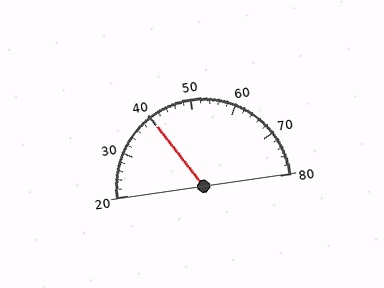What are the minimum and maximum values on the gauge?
The gauge ranges from 20 to 80.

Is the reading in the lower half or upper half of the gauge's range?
The reading is in the lower half of the range (20 to 80).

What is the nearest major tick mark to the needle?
The nearest major tick mark is 40.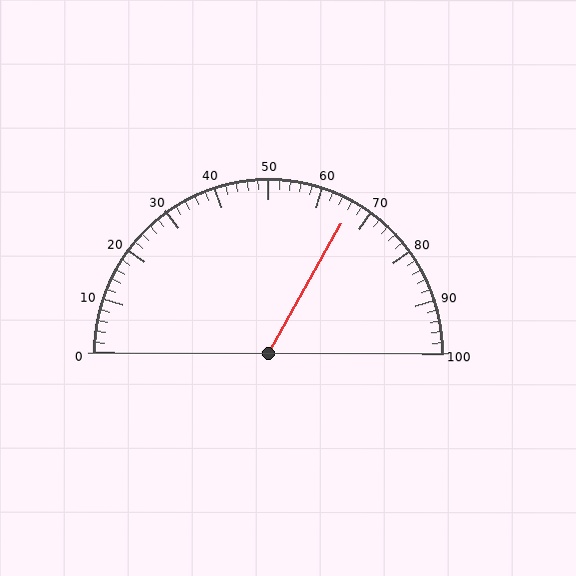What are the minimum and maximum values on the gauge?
The gauge ranges from 0 to 100.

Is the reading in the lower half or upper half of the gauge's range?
The reading is in the upper half of the range (0 to 100).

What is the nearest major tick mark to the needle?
The nearest major tick mark is 70.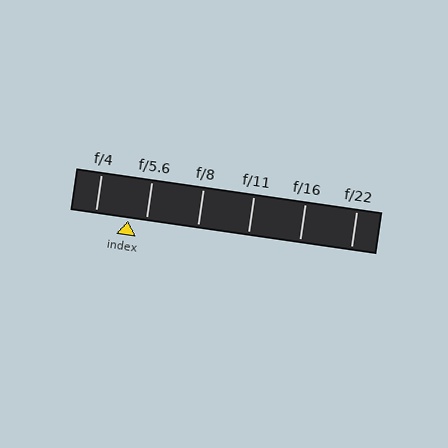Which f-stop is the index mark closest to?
The index mark is closest to f/5.6.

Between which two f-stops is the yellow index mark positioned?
The index mark is between f/4 and f/5.6.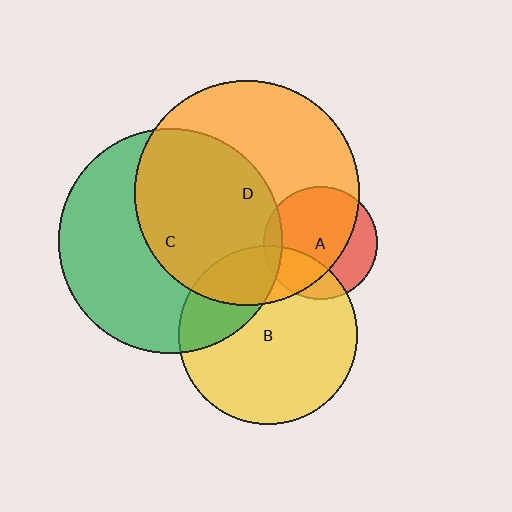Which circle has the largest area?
Circle C (green).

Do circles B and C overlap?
Yes.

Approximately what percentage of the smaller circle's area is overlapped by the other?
Approximately 25%.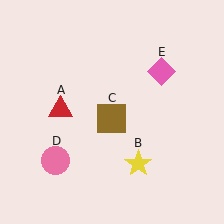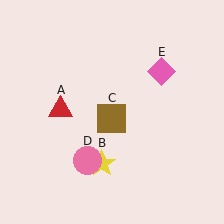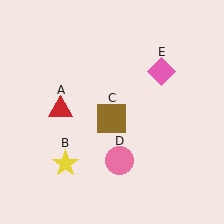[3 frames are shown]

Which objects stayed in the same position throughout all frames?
Red triangle (object A) and brown square (object C) and pink diamond (object E) remained stationary.